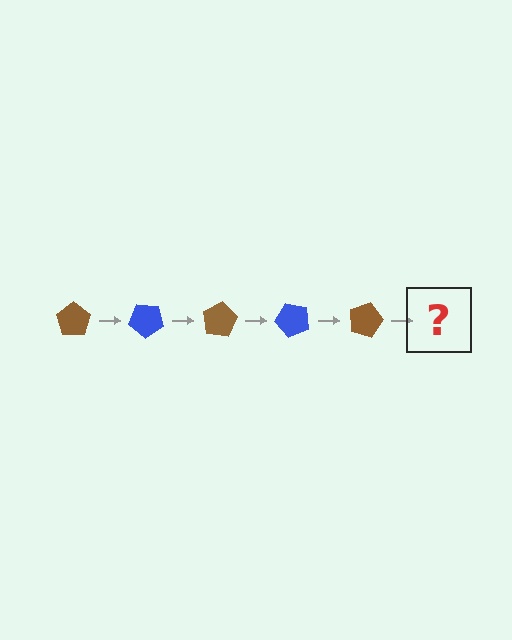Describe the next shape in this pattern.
It should be a blue pentagon, rotated 200 degrees from the start.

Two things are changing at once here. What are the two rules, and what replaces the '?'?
The two rules are that it rotates 40 degrees each step and the color cycles through brown and blue. The '?' should be a blue pentagon, rotated 200 degrees from the start.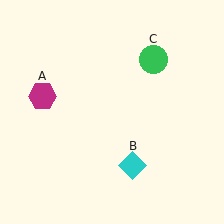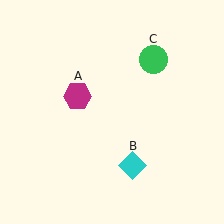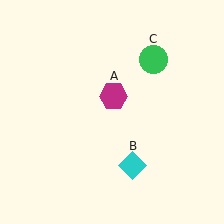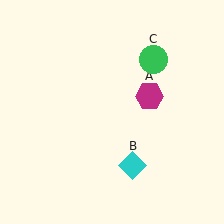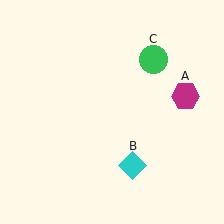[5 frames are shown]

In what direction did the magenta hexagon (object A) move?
The magenta hexagon (object A) moved right.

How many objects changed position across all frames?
1 object changed position: magenta hexagon (object A).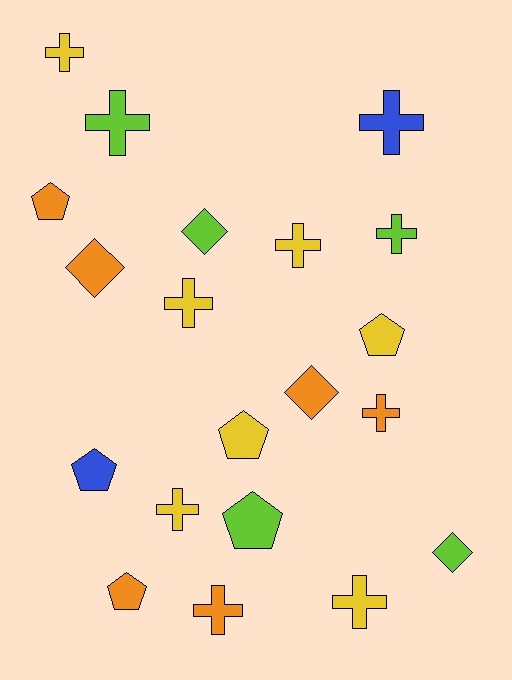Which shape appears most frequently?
Cross, with 10 objects.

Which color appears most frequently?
Yellow, with 7 objects.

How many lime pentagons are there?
There is 1 lime pentagon.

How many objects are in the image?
There are 20 objects.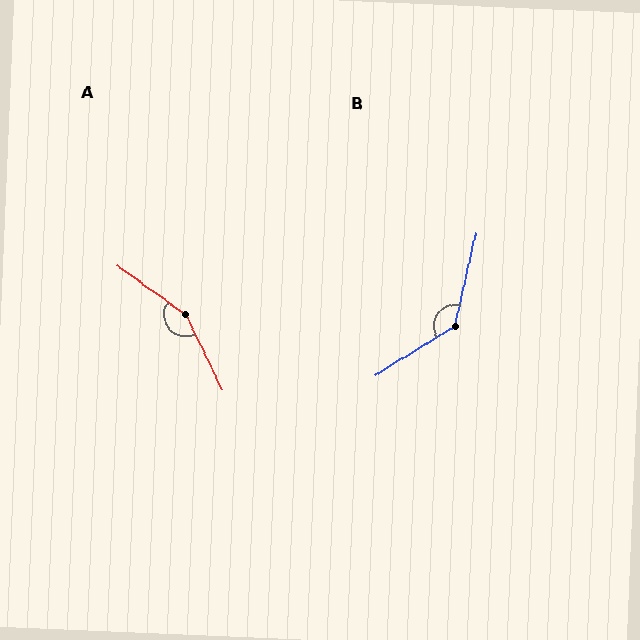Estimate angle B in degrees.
Approximately 135 degrees.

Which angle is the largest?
A, at approximately 151 degrees.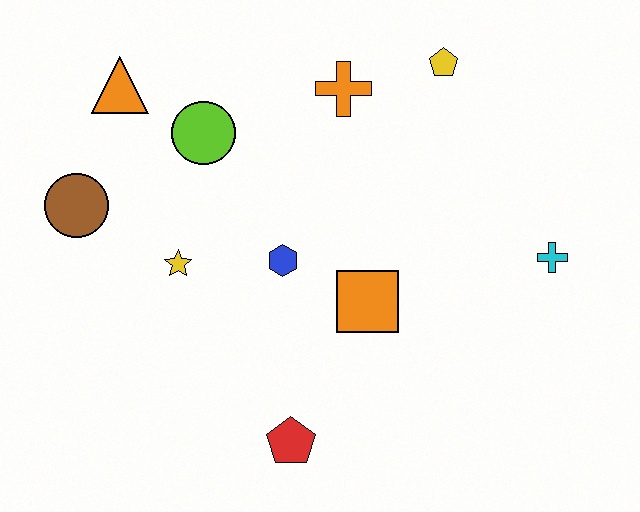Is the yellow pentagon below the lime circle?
No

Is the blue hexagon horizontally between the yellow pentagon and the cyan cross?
No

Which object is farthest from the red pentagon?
The yellow pentagon is farthest from the red pentagon.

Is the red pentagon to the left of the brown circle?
No